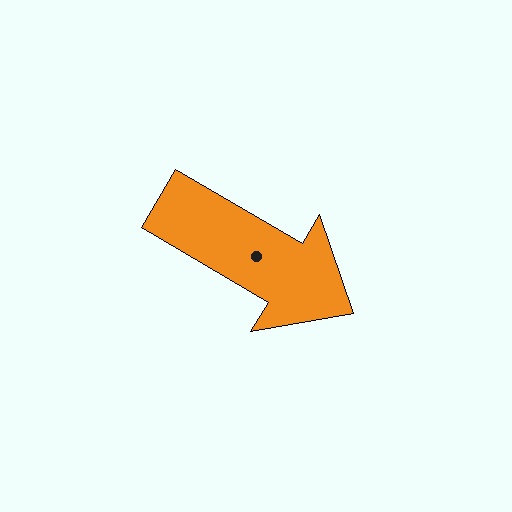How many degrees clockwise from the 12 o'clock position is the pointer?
Approximately 120 degrees.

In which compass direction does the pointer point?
Southeast.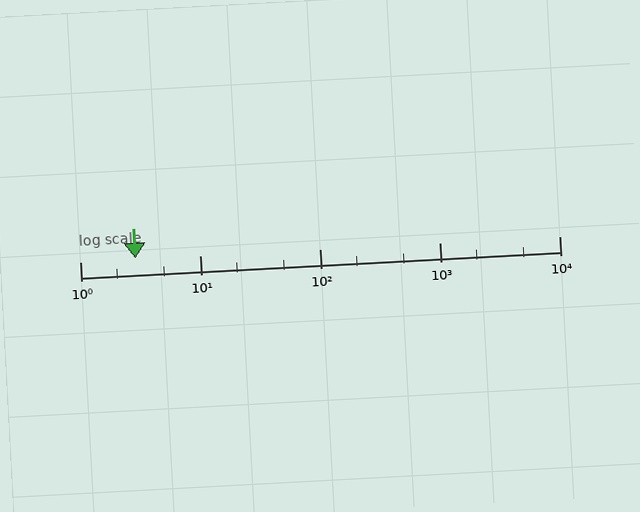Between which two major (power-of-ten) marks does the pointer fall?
The pointer is between 1 and 10.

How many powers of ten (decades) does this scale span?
The scale spans 4 decades, from 1 to 10000.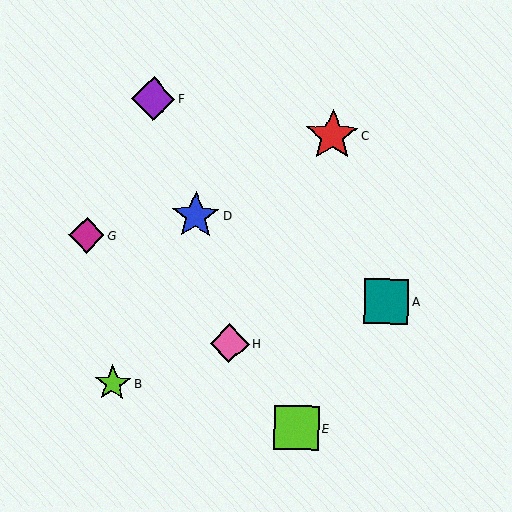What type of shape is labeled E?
Shape E is a lime square.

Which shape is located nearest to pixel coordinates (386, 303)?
The teal square (labeled A) at (386, 301) is nearest to that location.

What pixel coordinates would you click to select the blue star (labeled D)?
Click at (196, 216) to select the blue star D.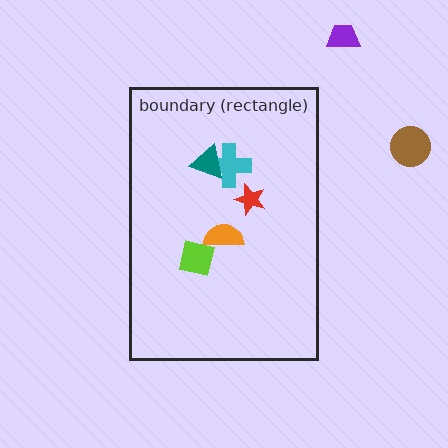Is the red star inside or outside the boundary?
Inside.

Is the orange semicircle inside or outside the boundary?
Inside.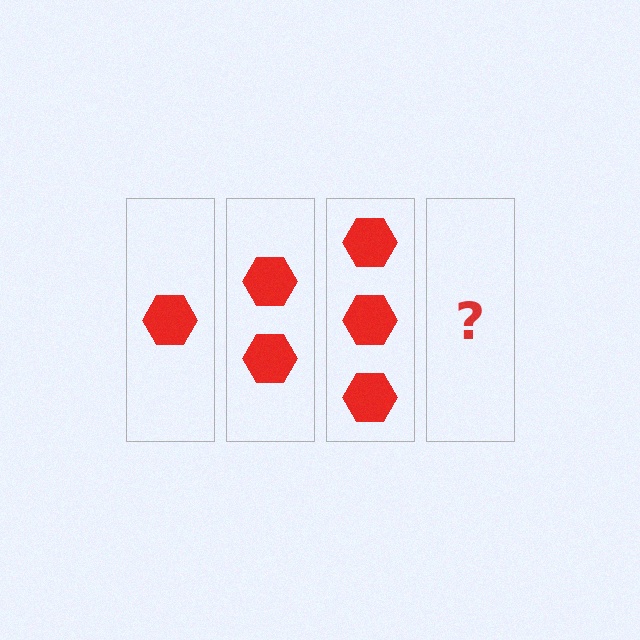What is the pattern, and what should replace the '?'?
The pattern is that each step adds one more hexagon. The '?' should be 4 hexagons.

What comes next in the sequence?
The next element should be 4 hexagons.